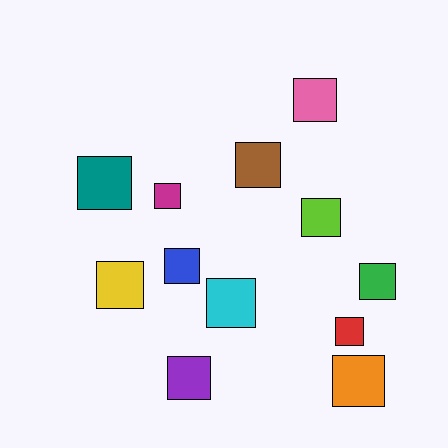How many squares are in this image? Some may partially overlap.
There are 12 squares.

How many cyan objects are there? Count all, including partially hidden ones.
There is 1 cyan object.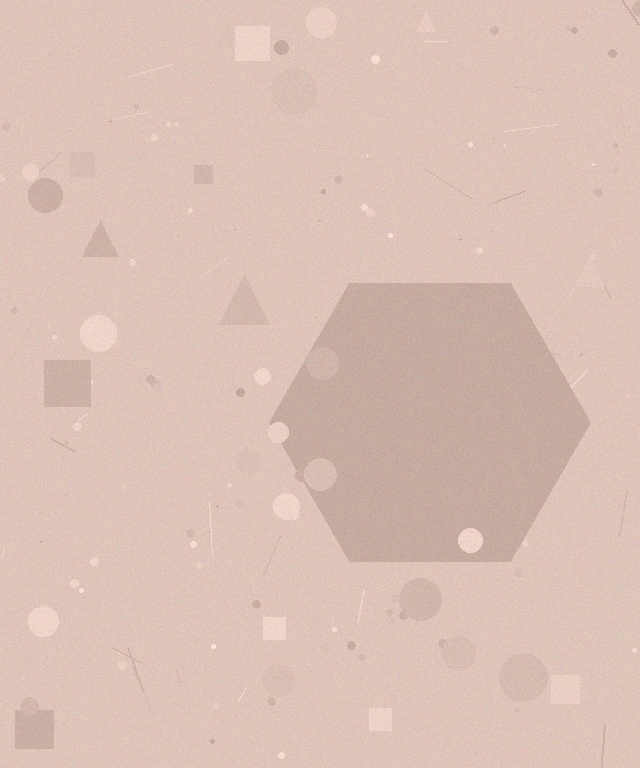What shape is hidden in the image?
A hexagon is hidden in the image.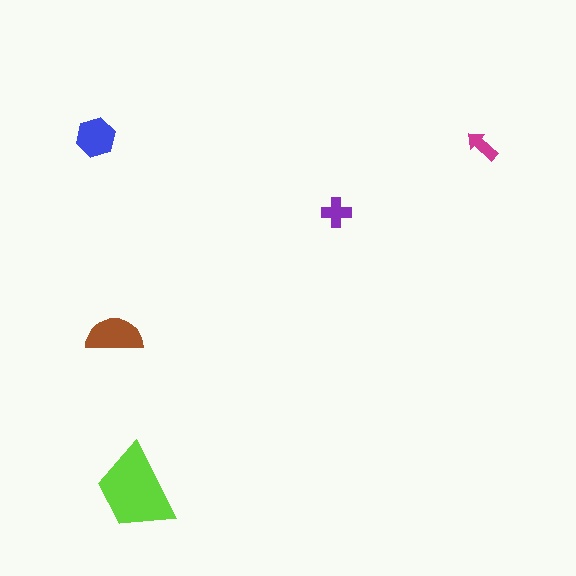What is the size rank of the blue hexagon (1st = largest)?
3rd.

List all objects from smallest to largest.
The magenta arrow, the purple cross, the blue hexagon, the brown semicircle, the lime trapezoid.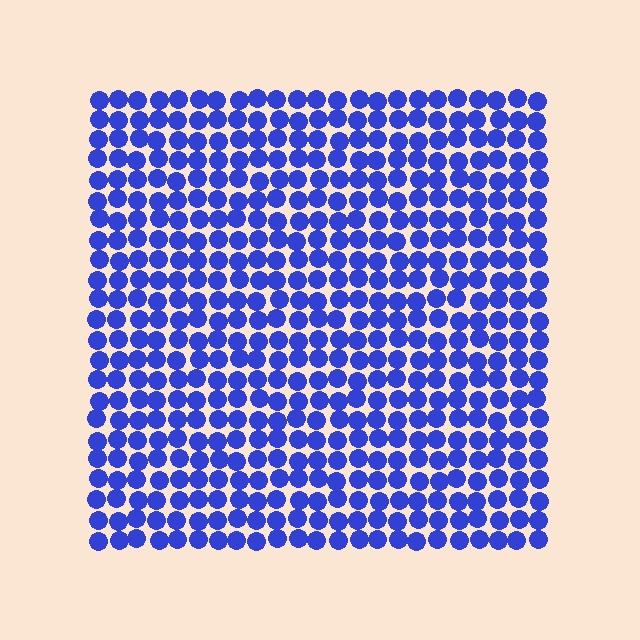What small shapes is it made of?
It is made of small circles.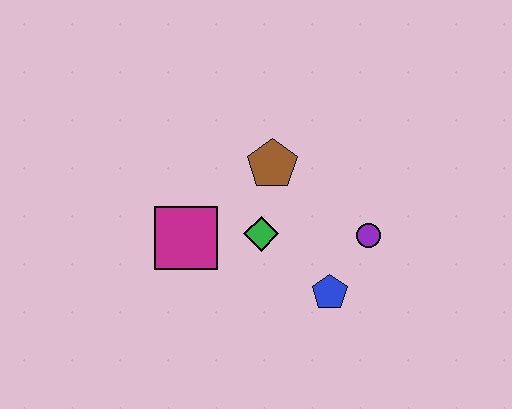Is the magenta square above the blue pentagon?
Yes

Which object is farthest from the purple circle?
The magenta square is farthest from the purple circle.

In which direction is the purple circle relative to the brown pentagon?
The purple circle is to the right of the brown pentagon.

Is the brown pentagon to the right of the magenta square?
Yes